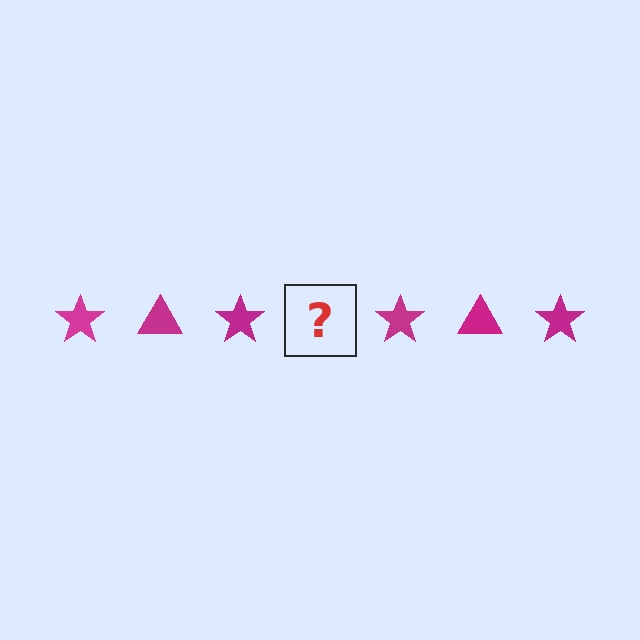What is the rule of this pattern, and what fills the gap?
The rule is that the pattern cycles through star, triangle shapes in magenta. The gap should be filled with a magenta triangle.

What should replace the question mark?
The question mark should be replaced with a magenta triangle.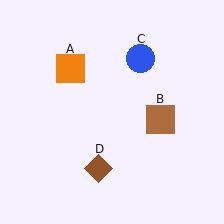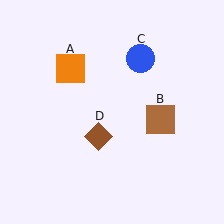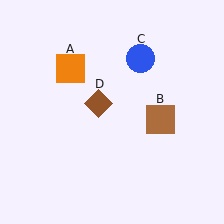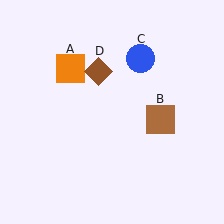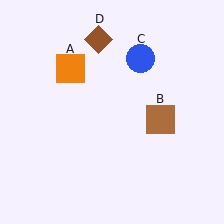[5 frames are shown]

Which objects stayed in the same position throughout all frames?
Orange square (object A) and brown square (object B) and blue circle (object C) remained stationary.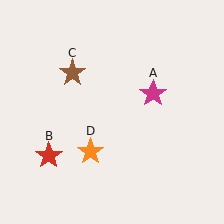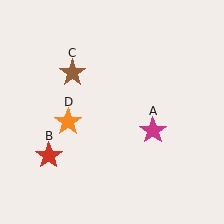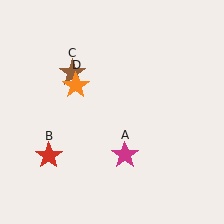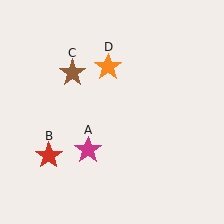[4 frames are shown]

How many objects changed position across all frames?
2 objects changed position: magenta star (object A), orange star (object D).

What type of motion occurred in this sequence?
The magenta star (object A), orange star (object D) rotated clockwise around the center of the scene.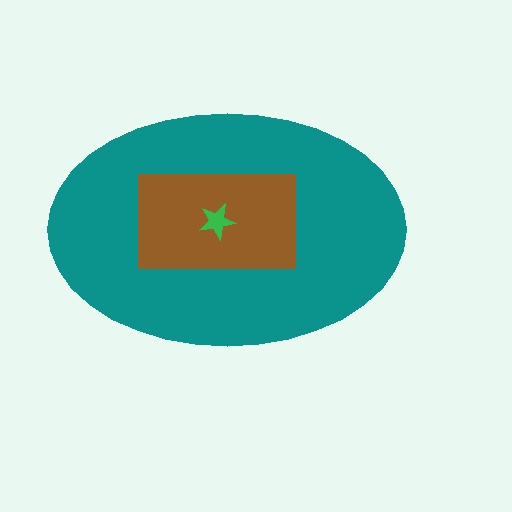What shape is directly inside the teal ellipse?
The brown rectangle.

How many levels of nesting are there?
3.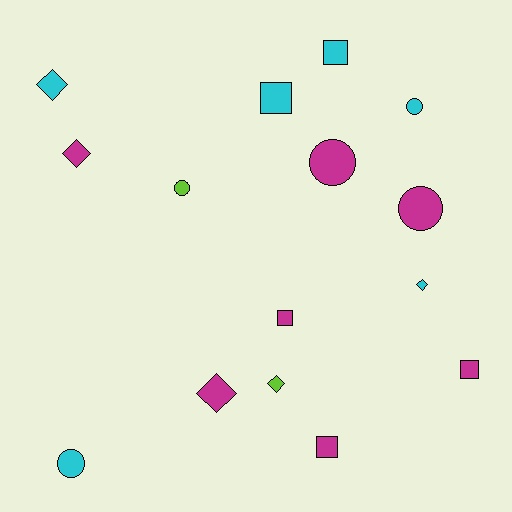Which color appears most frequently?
Magenta, with 7 objects.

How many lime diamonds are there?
There is 1 lime diamond.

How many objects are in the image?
There are 15 objects.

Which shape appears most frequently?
Diamond, with 5 objects.